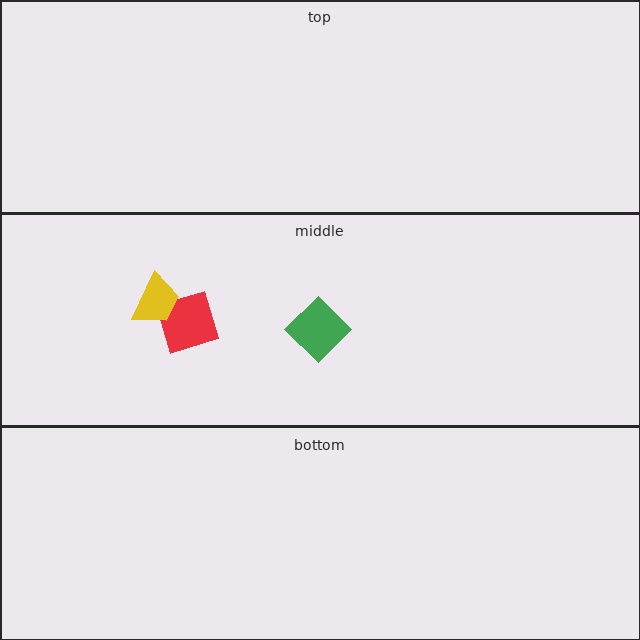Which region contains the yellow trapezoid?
The middle region.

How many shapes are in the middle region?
3.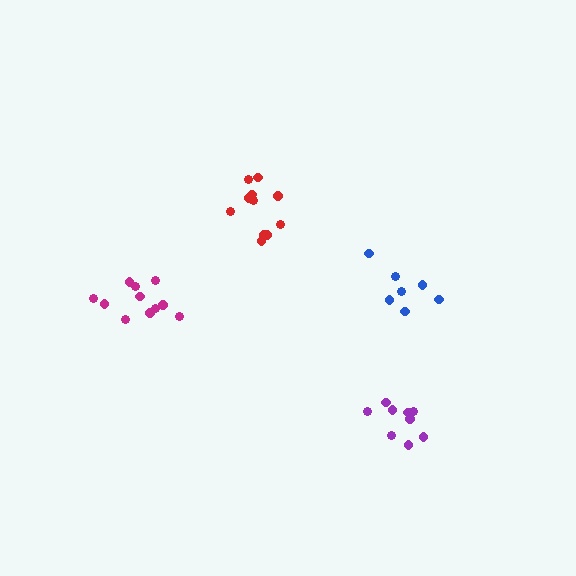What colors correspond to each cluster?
The clusters are colored: magenta, blue, red, purple.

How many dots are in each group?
Group 1: 11 dots, Group 2: 7 dots, Group 3: 11 dots, Group 4: 9 dots (38 total).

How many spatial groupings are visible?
There are 4 spatial groupings.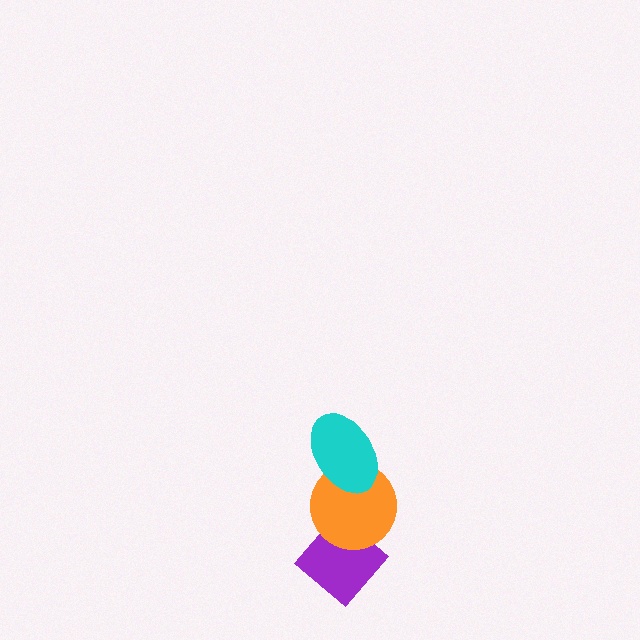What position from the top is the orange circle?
The orange circle is 2nd from the top.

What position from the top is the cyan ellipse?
The cyan ellipse is 1st from the top.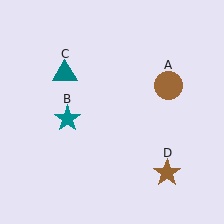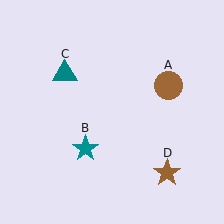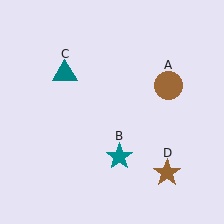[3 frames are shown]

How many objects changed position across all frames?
1 object changed position: teal star (object B).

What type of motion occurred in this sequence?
The teal star (object B) rotated counterclockwise around the center of the scene.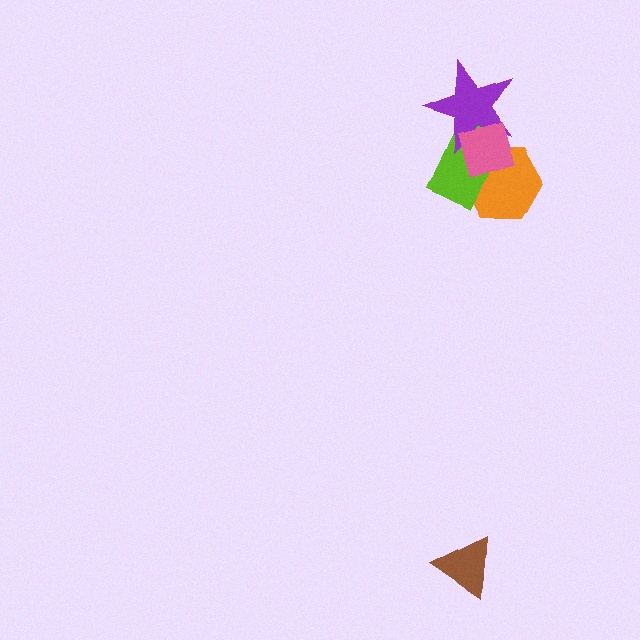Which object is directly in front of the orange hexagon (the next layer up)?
The lime rectangle is directly in front of the orange hexagon.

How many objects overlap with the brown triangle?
0 objects overlap with the brown triangle.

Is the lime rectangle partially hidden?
Yes, it is partially covered by another shape.